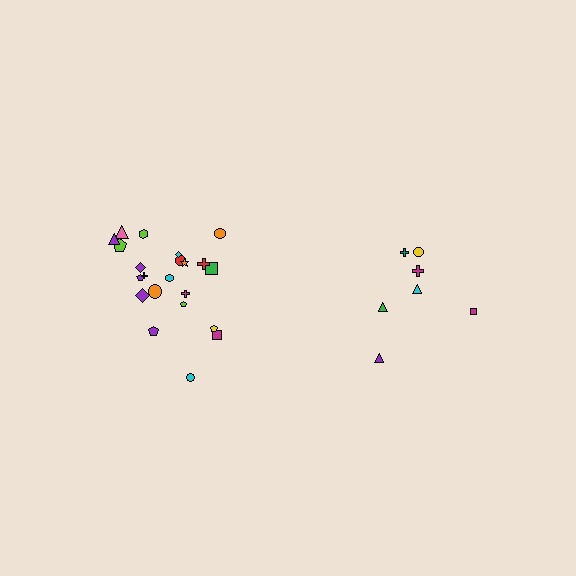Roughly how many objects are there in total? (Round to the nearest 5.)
Roughly 30 objects in total.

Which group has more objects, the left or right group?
The left group.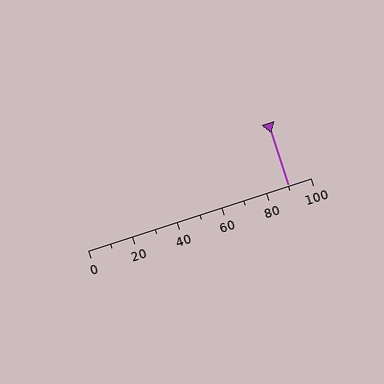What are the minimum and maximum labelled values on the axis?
The axis runs from 0 to 100.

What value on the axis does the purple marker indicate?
The marker indicates approximately 90.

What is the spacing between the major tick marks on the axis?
The major ticks are spaced 20 apart.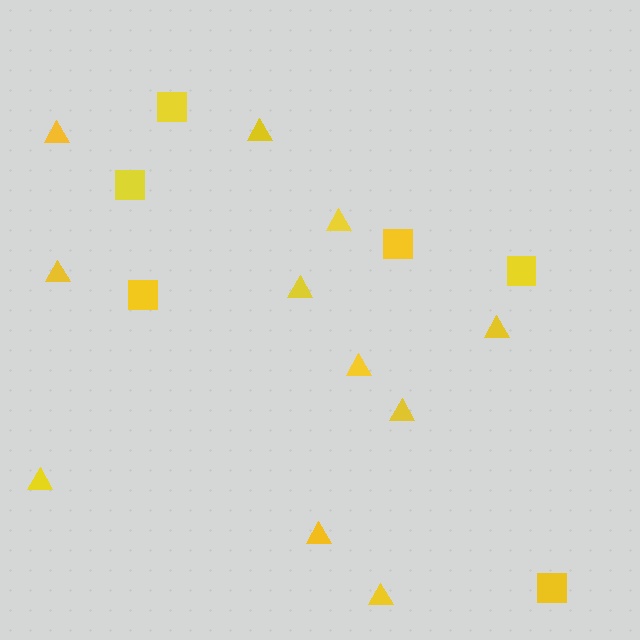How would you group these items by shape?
There are 2 groups: one group of squares (6) and one group of triangles (11).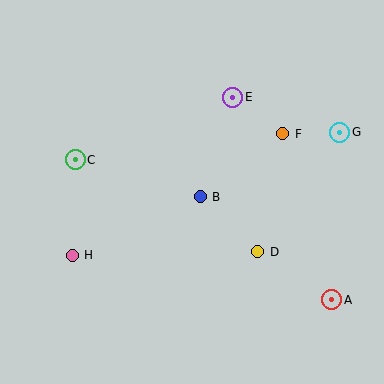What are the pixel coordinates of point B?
Point B is at (200, 197).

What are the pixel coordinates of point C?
Point C is at (75, 160).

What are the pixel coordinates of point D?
Point D is at (258, 252).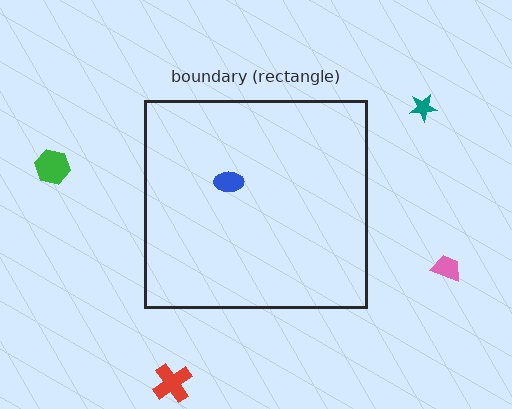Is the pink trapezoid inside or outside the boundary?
Outside.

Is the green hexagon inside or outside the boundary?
Outside.